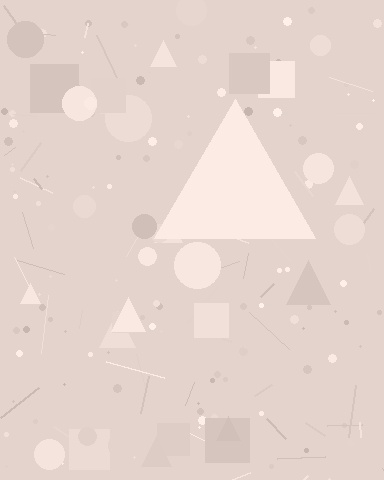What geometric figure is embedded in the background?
A triangle is embedded in the background.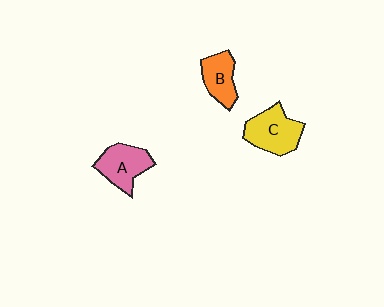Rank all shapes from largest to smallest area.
From largest to smallest: C (yellow), A (pink), B (orange).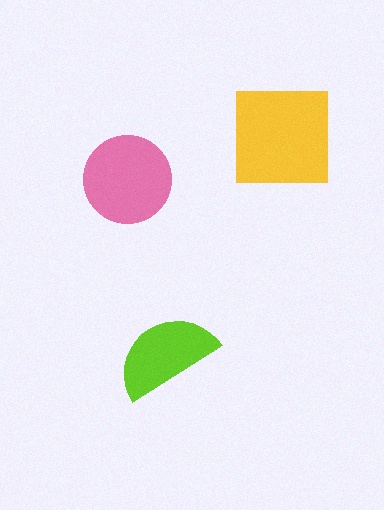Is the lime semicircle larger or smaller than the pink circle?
Smaller.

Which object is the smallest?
The lime semicircle.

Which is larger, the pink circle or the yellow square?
The yellow square.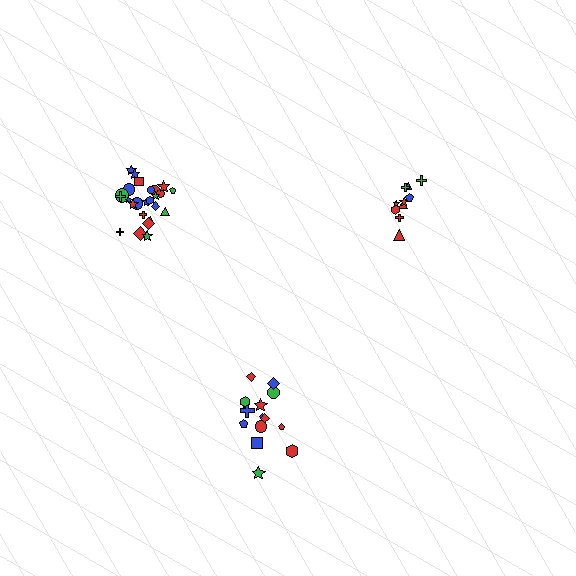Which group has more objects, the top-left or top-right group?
The top-left group.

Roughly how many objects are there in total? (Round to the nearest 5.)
Roughly 50 objects in total.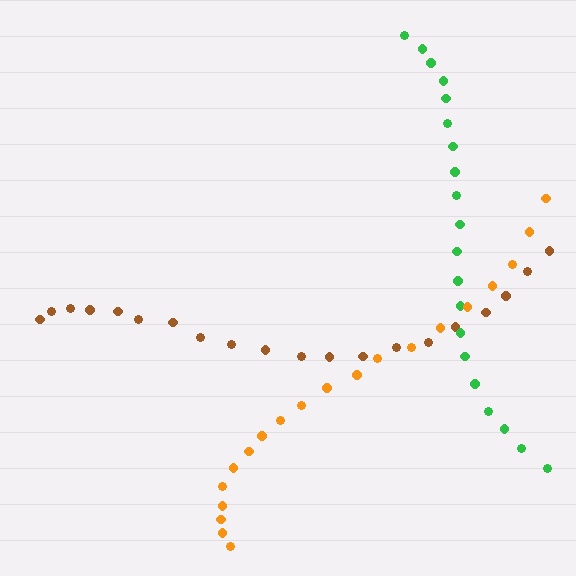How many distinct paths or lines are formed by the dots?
There are 3 distinct paths.